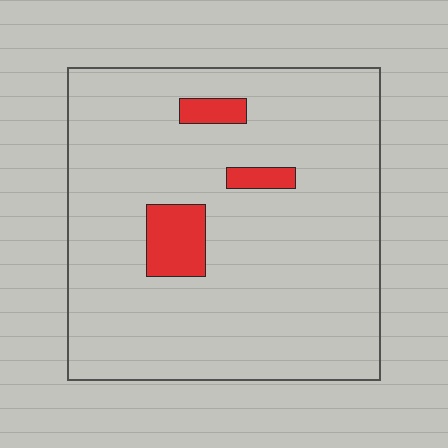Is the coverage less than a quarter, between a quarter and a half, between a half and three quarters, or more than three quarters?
Less than a quarter.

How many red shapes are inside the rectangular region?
3.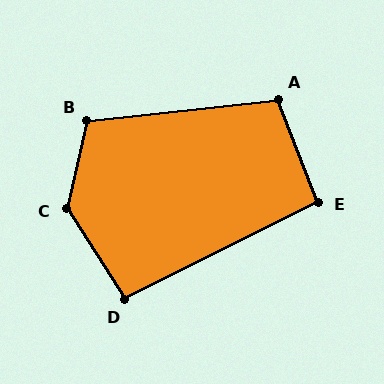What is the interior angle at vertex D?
Approximately 96 degrees (obtuse).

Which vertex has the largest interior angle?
C, at approximately 134 degrees.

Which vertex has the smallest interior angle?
E, at approximately 96 degrees.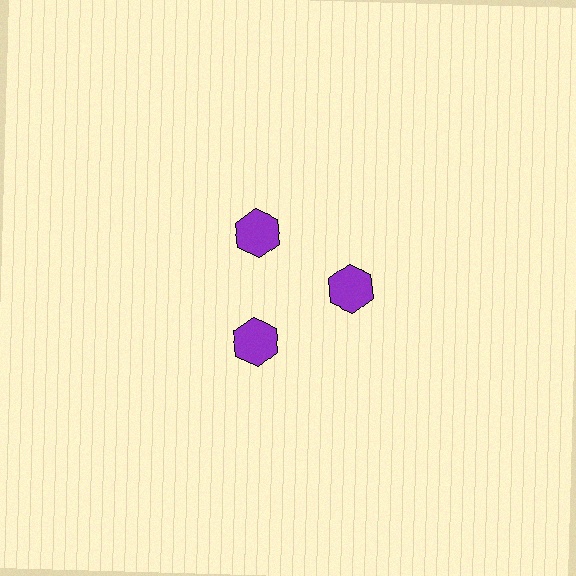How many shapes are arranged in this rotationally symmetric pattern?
There are 3 shapes, arranged in 3 groups of 1.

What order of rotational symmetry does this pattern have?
This pattern has 3-fold rotational symmetry.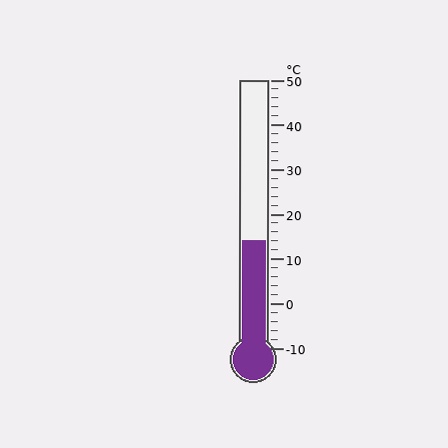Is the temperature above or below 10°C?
The temperature is above 10°C.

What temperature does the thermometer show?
The thermometer shows approximately 14°C.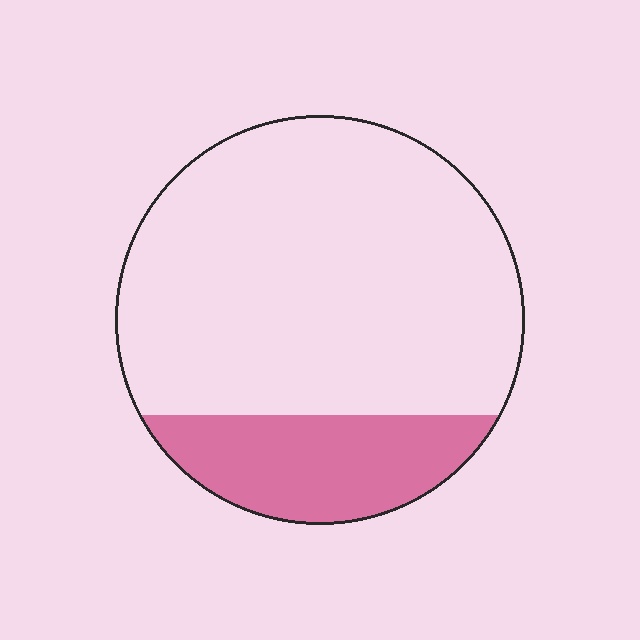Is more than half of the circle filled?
No.